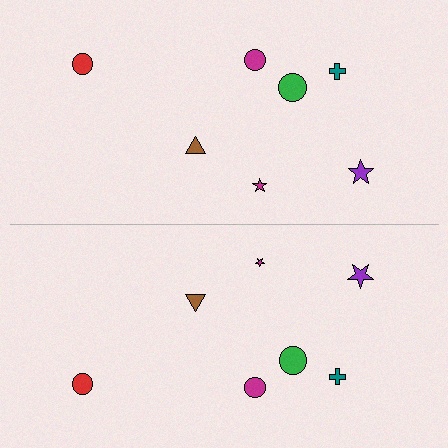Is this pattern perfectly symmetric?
No, the pattern is not perfectly symmetric. The magenta star on the bottom side has a different size than its mirror counterpart.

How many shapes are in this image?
There are 14 shapes in this image.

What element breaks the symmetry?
The magenta star on the bottom side has a different size than its mirror counterpart.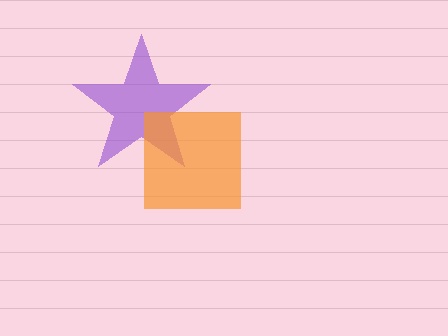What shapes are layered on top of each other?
The layered shapes are: a purple star, an orange square.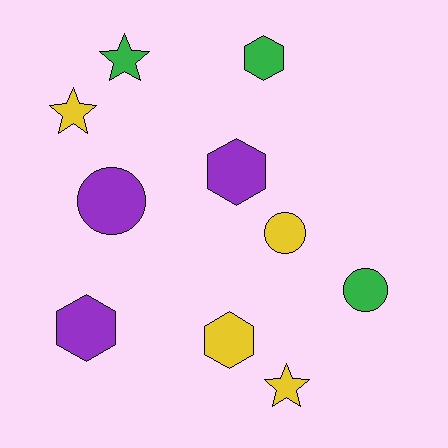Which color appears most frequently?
Yellow, with 4 objects.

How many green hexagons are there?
There is 1 green hexagon.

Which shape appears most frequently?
Hexagon, with 4 objects.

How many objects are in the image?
There are 10 objects.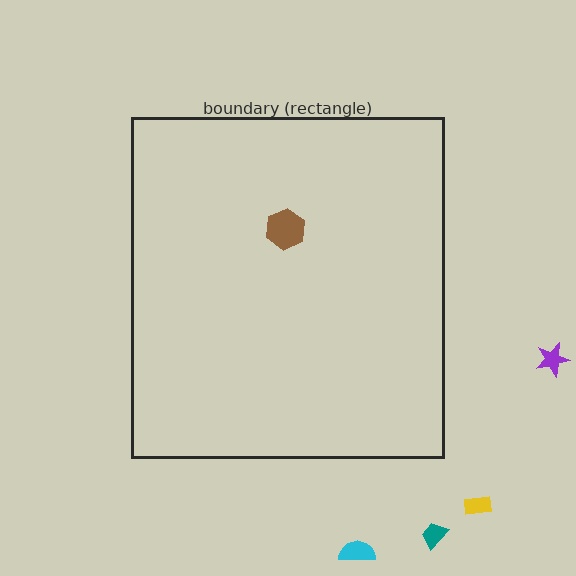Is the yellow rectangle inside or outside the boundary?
Outside.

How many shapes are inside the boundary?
1 inside, 4 outside.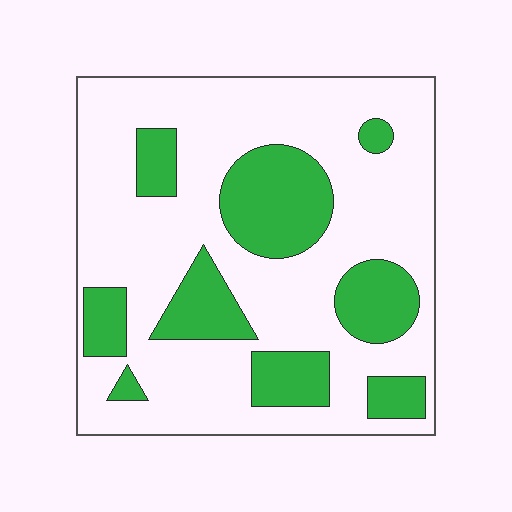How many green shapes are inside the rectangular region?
9.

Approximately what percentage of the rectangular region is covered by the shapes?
Approximately 30%.